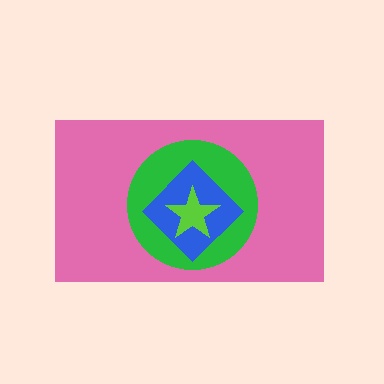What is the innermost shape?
The lime star.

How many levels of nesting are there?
4.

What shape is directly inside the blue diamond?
The lime star.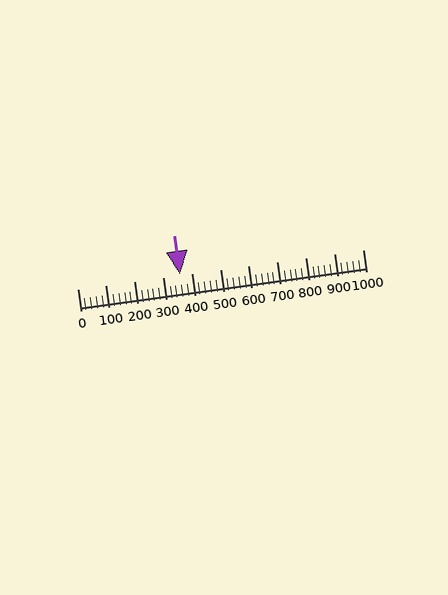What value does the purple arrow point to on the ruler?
The purple arrow points to approximately 360.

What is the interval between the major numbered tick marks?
The major tick marks are spaced 100 units apart.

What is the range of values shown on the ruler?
The ruler shows values from 0 to 1000.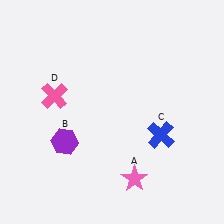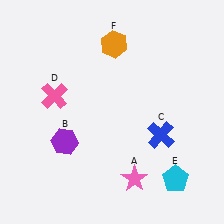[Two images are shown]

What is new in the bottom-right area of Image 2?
A cyan pentagon (E) was added in the bottom-right area of Image 2.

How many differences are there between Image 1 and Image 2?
There are 2 differences between the two images.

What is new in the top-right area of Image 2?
An orange hexagon (F) was added in the top-right area of Image 2.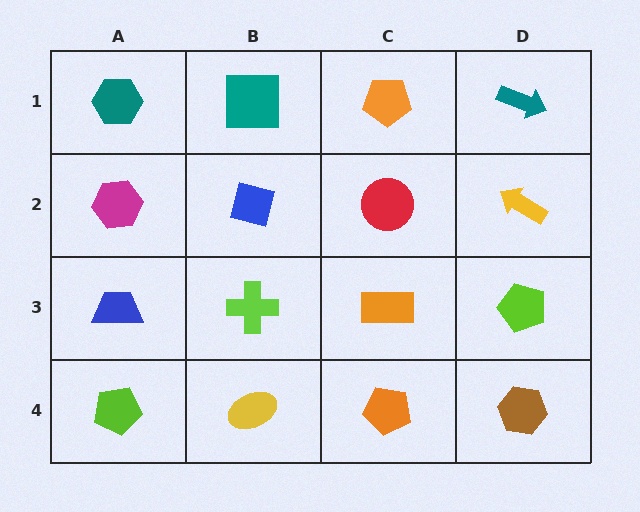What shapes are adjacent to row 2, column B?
A teal square (row 1, column B), a lime cross (row 3, column B), a magenta hexagon (row 2, column A), a red circle (row 2, column C).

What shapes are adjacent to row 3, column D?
A yellow arrow (row 2, column D), a brown hexagon (row 4, column D), an orange rectangle (row 3, column C).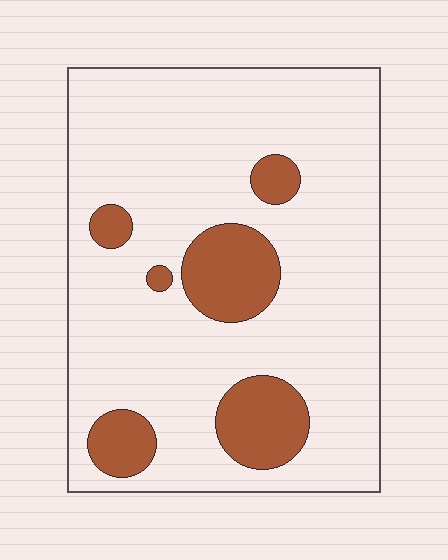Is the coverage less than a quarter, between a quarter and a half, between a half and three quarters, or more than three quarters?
Less than a quarter.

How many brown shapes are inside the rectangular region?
6.